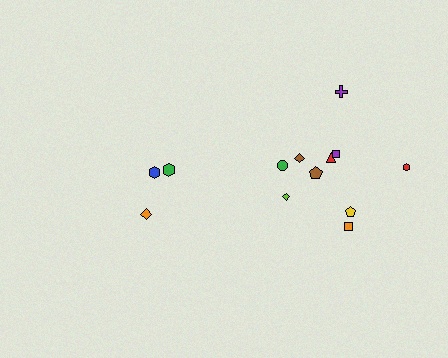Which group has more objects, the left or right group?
The right group.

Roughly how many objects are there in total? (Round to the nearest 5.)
Roughly 15 objects in total.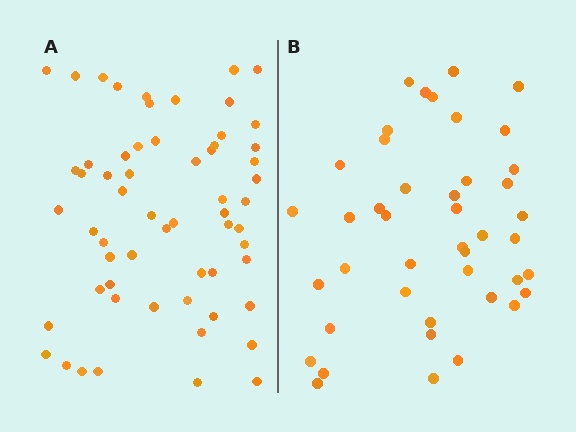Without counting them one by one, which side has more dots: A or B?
Region A (the left region) has more dots.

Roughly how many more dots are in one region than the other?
Region A has approximately 15 more dots than region B.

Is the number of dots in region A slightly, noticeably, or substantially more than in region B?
Region A has noticeably more, but not dramatically so. The ratio is roughly 1.4 to 1.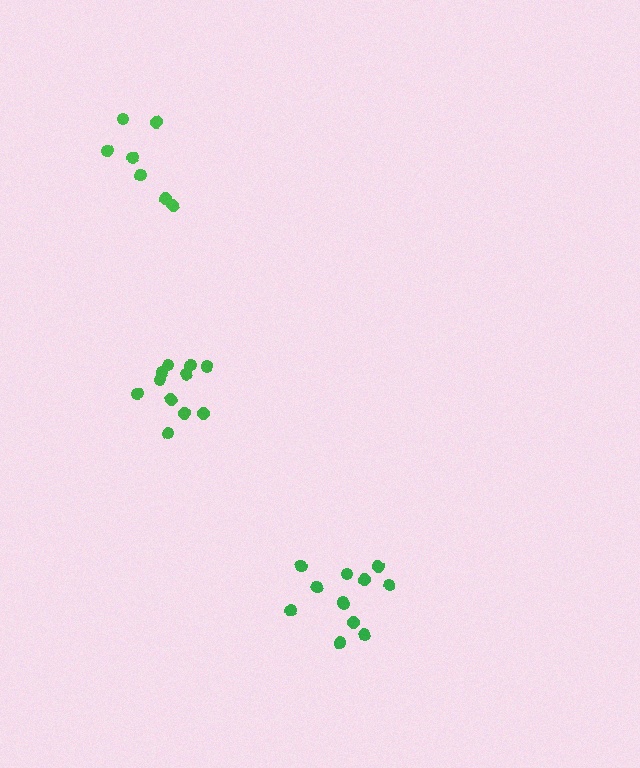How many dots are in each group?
Group 1: 12 dots, Group 2: 11 dots, Group 3: 7 dots (30 total).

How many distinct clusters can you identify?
There are 3 distinct clusters.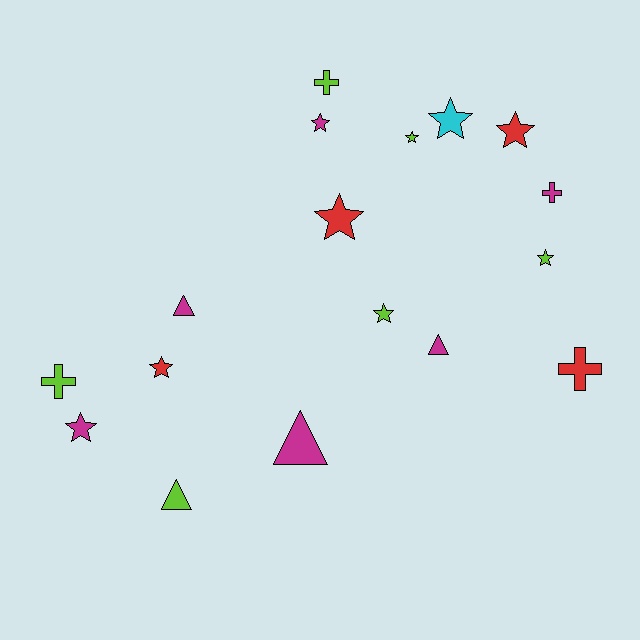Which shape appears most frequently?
Star, with 9 objects.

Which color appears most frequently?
Lime, with 6 objects.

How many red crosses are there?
There is 1 red cross.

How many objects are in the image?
There are 17 objects.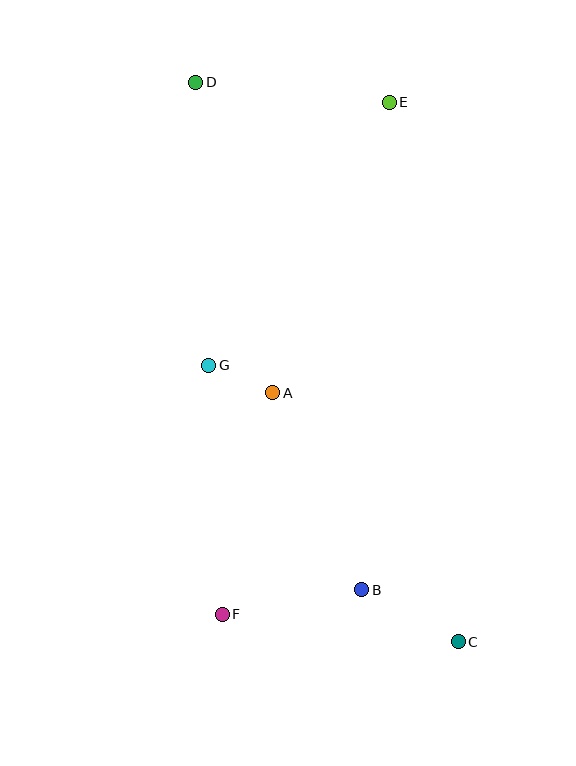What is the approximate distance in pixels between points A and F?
The distance between A and F is approximately 227 pixels.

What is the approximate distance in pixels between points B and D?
The distance between B and D is approximately 534 pixels.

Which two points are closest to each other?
Points A and G are closest to each other.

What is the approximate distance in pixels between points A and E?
The distance between A and E is approximately 313 pixels.